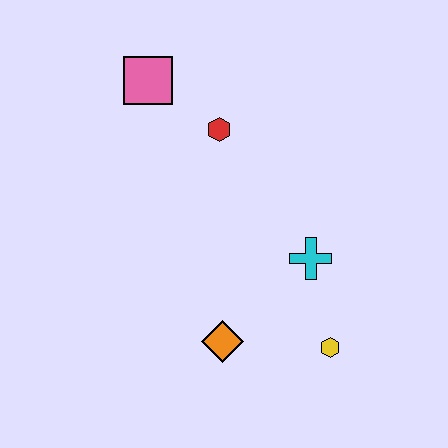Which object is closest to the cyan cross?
The yellow hexagon is closest to the cyan cross.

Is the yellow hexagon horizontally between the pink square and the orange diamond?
No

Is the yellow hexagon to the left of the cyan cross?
No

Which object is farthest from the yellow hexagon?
The pink square is farthest from the yellow hexagon.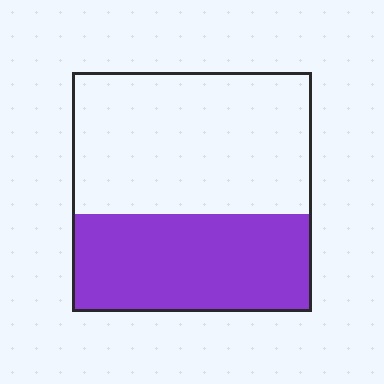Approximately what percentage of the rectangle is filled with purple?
Approximately 40%.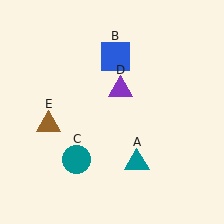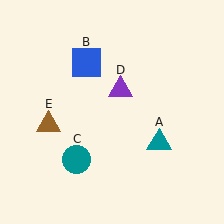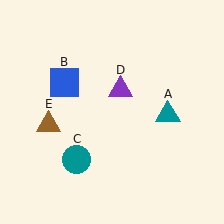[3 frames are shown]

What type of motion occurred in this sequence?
The teal triangle (object A), blue square (object B) rotated counterclockwise around the center of the scene.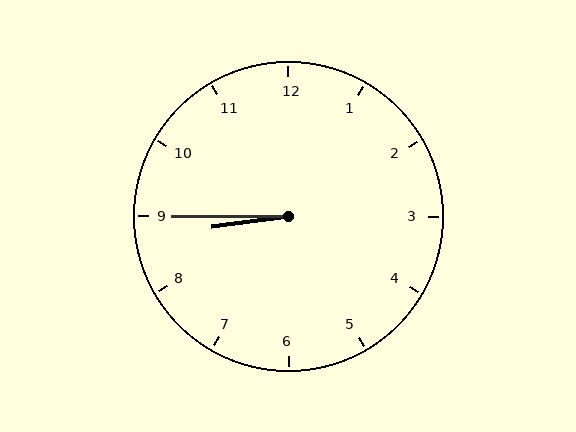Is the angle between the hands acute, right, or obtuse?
It is acute.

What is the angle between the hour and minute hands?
Approximately 8 degrees.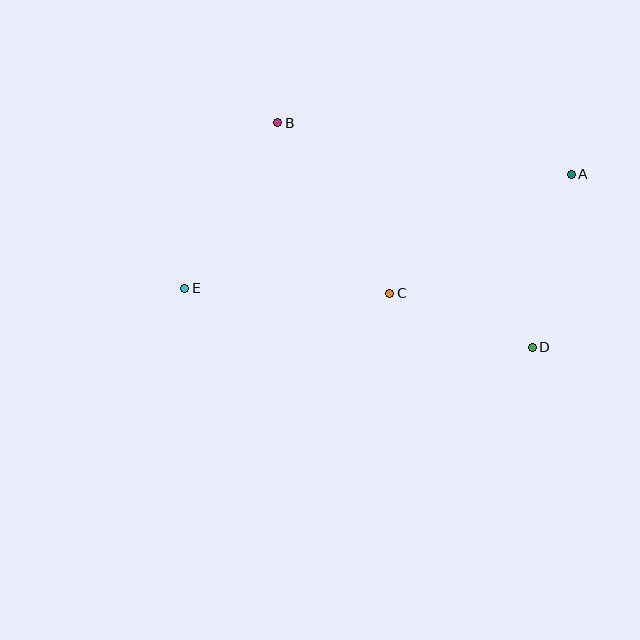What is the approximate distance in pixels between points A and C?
The distance between A and C is approximately 217 pixels.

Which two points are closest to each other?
Points C and D are closest to each other.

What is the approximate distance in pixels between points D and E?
The distance between D and E is approximately 353 pixels.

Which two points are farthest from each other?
Points A and E are farthest from each other.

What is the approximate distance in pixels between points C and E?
The distance between C and E is approximately 205 pixels.